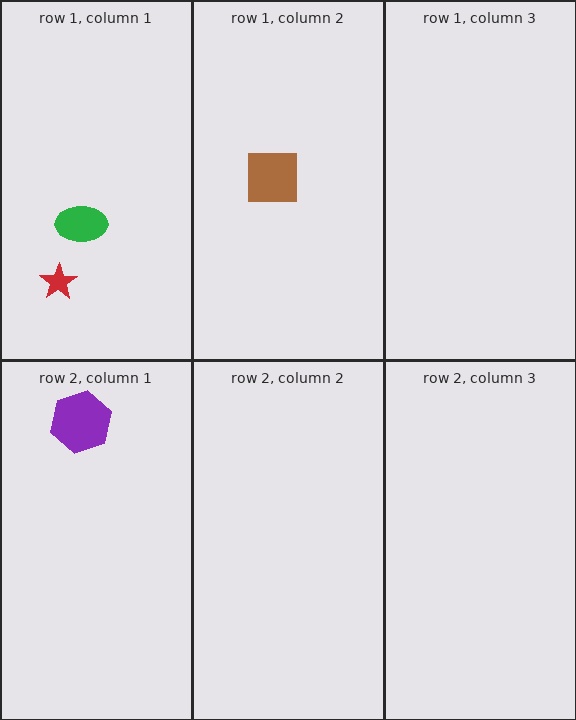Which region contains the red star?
The row 1, column 1 region.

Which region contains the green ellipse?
The row 1, column 1 region.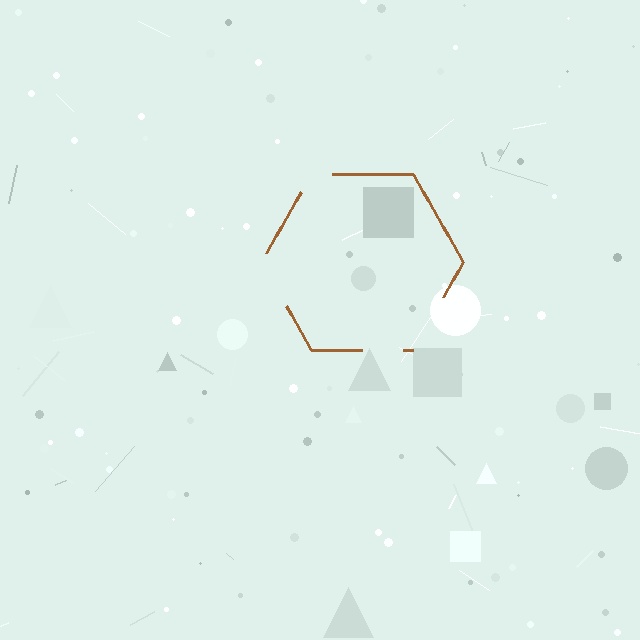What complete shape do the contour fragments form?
The contour fragments form a hexagon.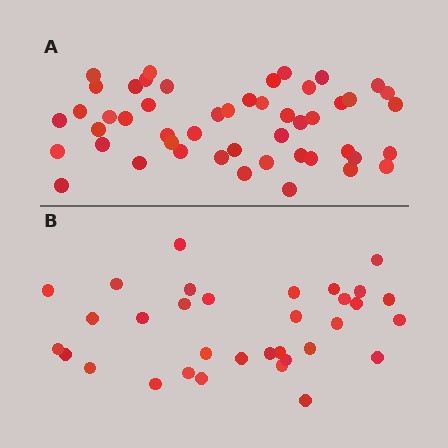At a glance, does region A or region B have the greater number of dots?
Region A (the top region) has more dots.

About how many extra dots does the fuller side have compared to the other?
Region A has approximately 15 more dots than region B.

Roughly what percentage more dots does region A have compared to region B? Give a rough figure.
About 50% more.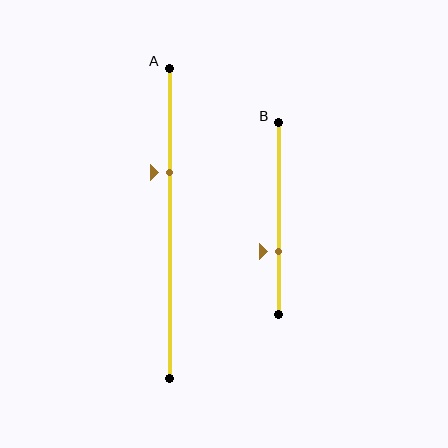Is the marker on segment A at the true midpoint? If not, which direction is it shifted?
No, the marker on segment A is shifted upward by about 16% of the segment length.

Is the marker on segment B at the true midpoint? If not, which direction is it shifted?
No, the marker on segment B is shifted downward by about 17% of the segment length.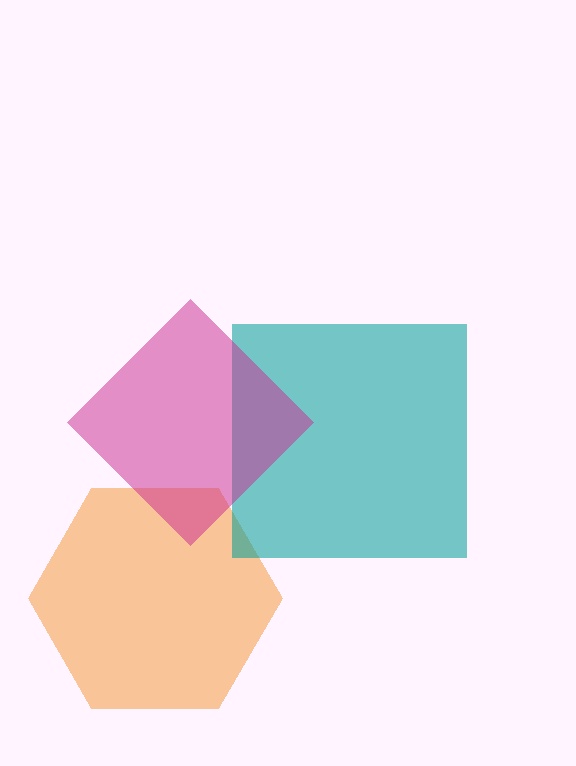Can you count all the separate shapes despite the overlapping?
Yes, there are 3 separate shapes.